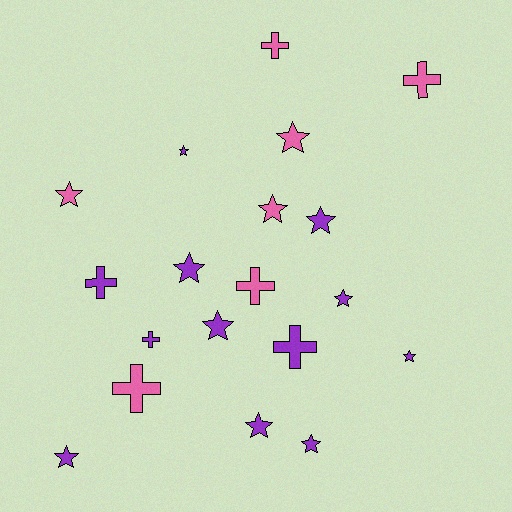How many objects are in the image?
There are 19 objects.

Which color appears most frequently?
Purple, with 12 objects.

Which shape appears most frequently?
Star, with 12 objects.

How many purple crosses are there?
There are 3 purple crosses.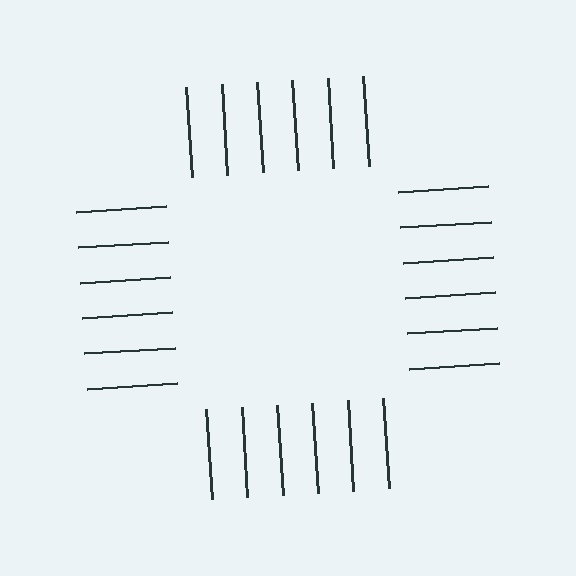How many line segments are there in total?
24 — 6 along each of the 4 edges.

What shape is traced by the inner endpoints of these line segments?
An illusory square — the line segments terminate on its edges but no continuous stroke is drawn.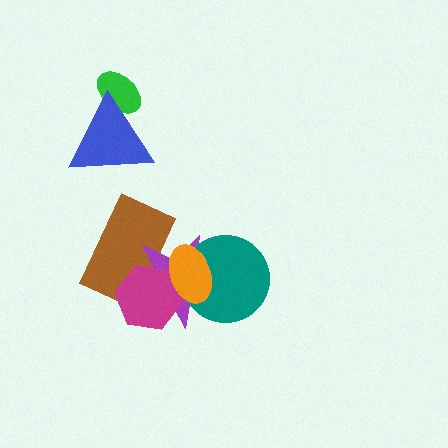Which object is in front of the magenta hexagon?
The orange ellipse is in front of the magenta hexagon.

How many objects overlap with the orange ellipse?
4 objects overlap with the orange ellipse.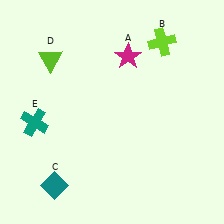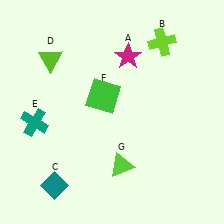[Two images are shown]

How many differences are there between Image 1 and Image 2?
There are 2 differences between the two images.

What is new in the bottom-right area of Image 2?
A lime triangle (G) was added in the bottom-right area of Image 2.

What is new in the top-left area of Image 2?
A green square (F) was added in the top-left area of Image 2.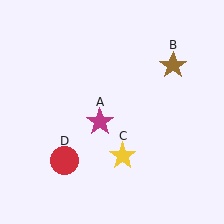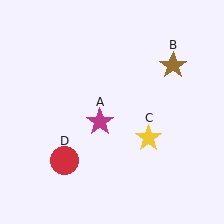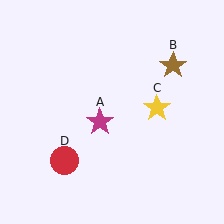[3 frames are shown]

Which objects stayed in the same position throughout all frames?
Magenta star (object A) and brown star (object B) and red circle (object D) remained stationary.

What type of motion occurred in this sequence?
The yellow star (object C) rotated counterclockwise around the center of the scene.